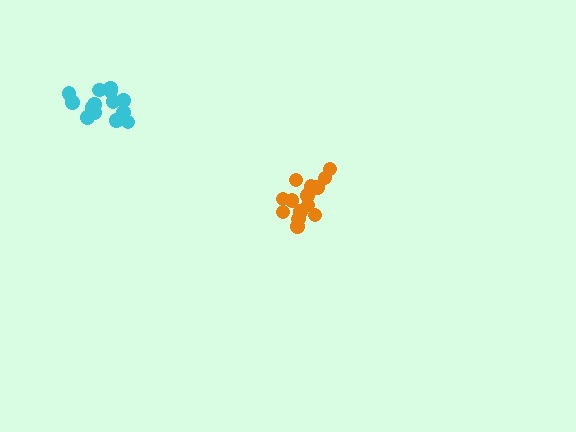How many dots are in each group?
Group 1: 14 dots, Group 2: 15 dots (29 total).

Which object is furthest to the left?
The cyan cluster is leftmost.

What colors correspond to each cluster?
The clusters are colored: orange, cyan.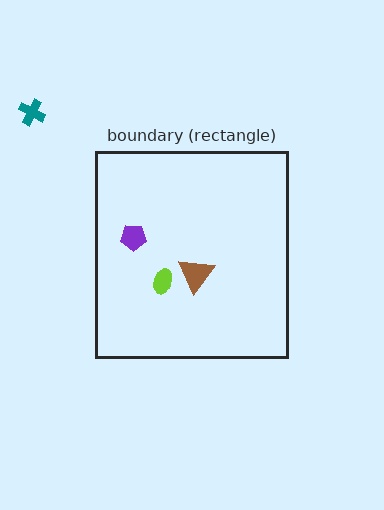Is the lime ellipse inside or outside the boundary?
Inside.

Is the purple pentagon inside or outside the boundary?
Inside.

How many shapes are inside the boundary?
3 inside, 1 outside.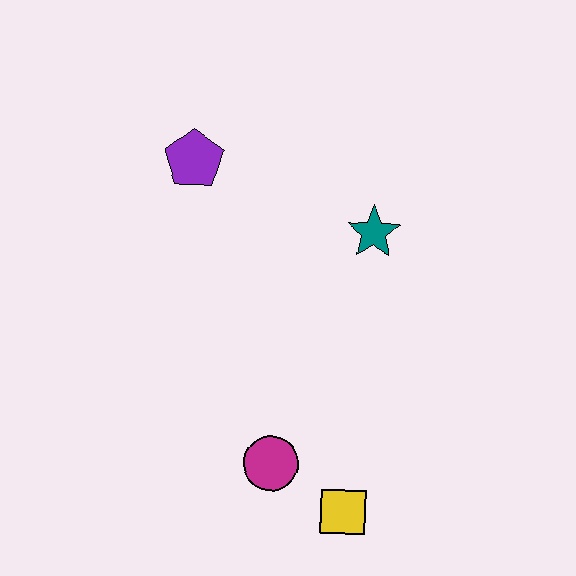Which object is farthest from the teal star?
The yellow square is farthest from the teal star.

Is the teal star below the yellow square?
No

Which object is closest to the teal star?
The purple pentagon is closest to the teal star.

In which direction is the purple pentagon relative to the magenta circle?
The purple pentagon is above the magenta circle.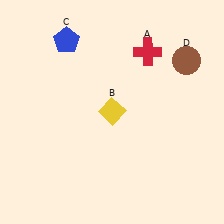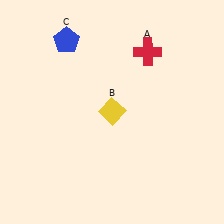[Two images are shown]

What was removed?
The brown circle (D) was removed in Image 2.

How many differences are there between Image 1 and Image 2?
There is 1 difference between the two images.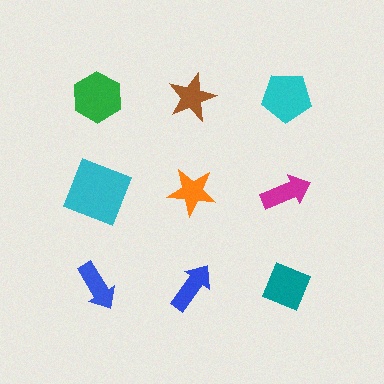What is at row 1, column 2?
A brown star.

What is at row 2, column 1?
A cyan square.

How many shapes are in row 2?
3 shapes.